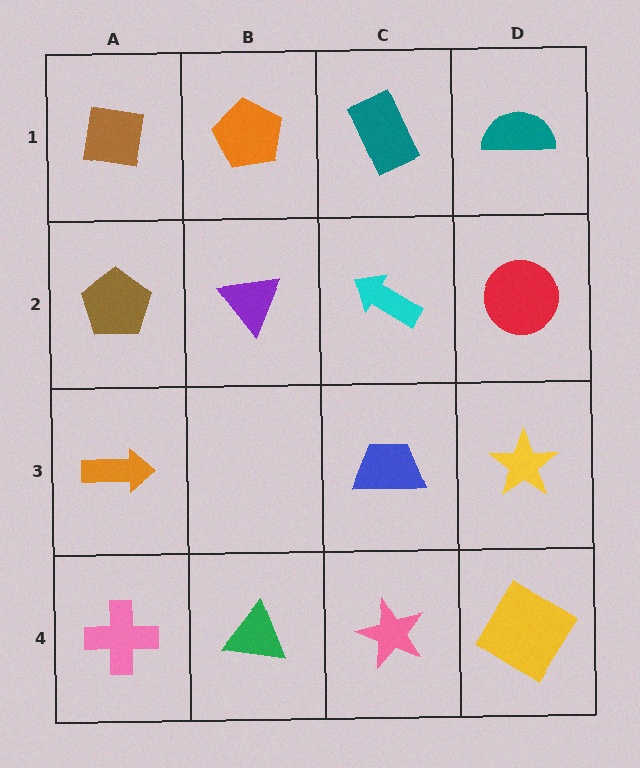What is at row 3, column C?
A blue trapezoid.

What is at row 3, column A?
An orange arrow.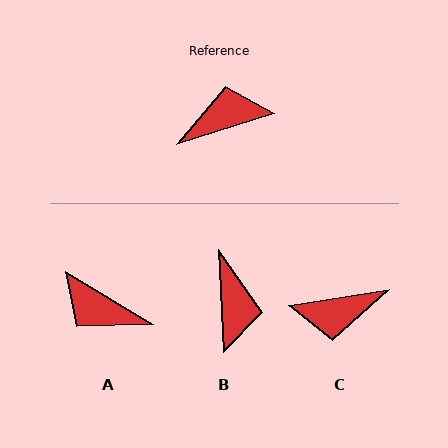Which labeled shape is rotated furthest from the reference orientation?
C, about 172 degrees away.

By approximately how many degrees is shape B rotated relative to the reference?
Approximately 105 degrees clockwise.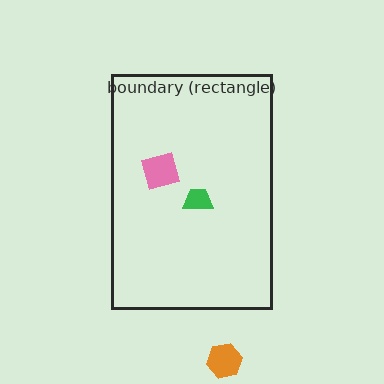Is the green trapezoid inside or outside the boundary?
Inside.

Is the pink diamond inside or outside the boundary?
Inside.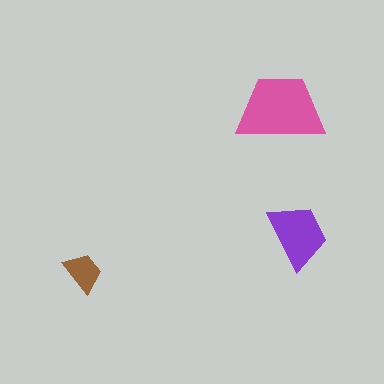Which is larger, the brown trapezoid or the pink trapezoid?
The pink one.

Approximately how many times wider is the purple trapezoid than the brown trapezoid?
About 1.5 times wider.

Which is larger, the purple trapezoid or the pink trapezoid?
The pink one.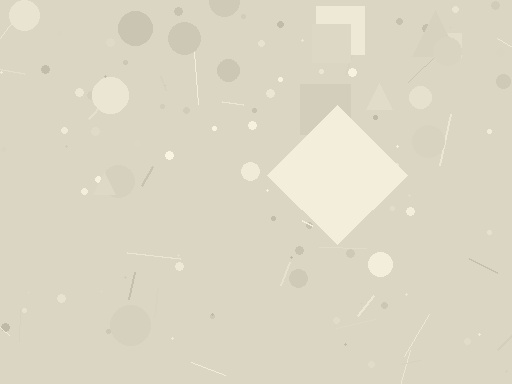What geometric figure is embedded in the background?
A diamond is embedded in the background.